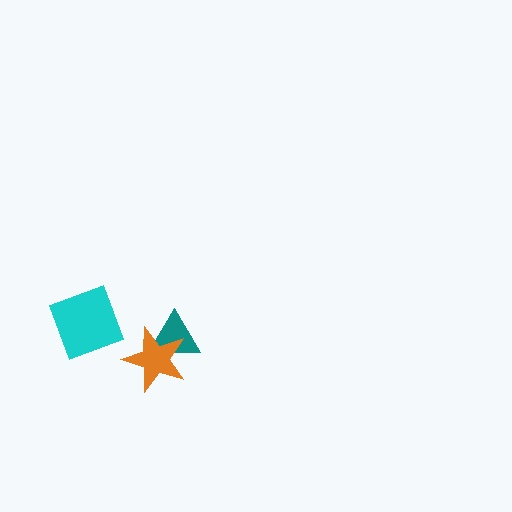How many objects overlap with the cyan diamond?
0 objects overlap with the cyan diamond.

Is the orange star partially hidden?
No, no other shape covers it.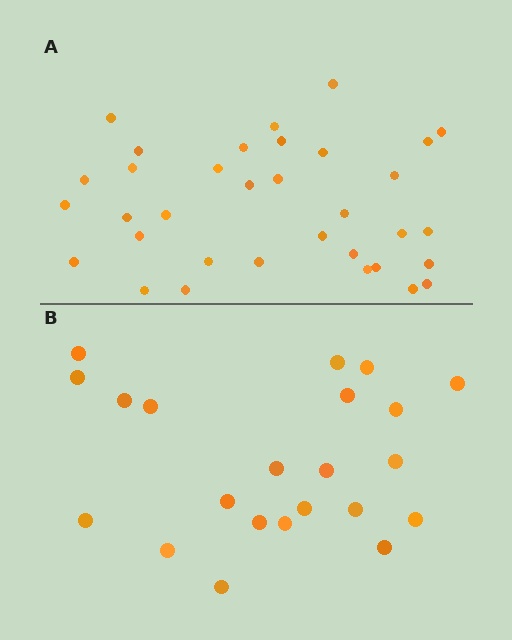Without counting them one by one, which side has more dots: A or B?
Region A (the top region) has more dots.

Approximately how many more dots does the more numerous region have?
Region A has roughly 12 or so more dots than region B.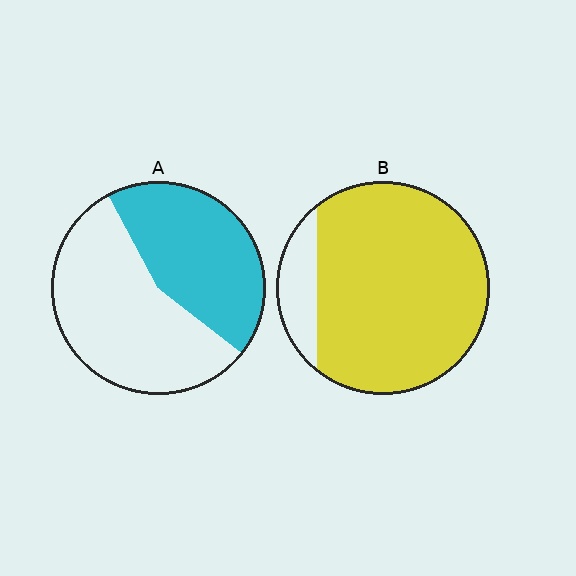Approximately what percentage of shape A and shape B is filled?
A is approximately 45% and B is approximately 85%.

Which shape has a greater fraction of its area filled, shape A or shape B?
Shape B.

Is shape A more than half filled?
No.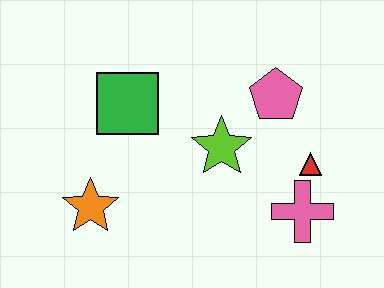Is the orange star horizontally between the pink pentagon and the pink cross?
No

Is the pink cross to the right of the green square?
Yes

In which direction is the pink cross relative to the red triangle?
The pink cross is below the red triangle.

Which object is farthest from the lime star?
The orange star is farthest from the lime star.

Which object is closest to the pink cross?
The red triangle is closest to the pink cross.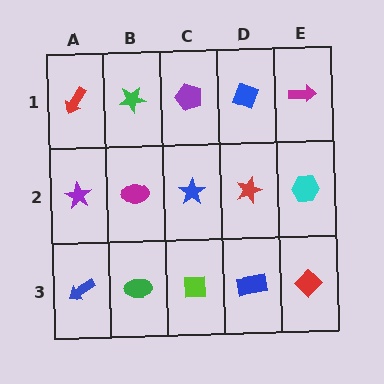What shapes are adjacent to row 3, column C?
A blue star (row 2, column C), a green ellipse (row 3, column B), a blue rectangle (row 3, column D).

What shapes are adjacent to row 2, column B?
A green star (row 1, column B), a green ellipse (row 3, column B), a purple star (row 2, column A), a blue star (row 2, column C).